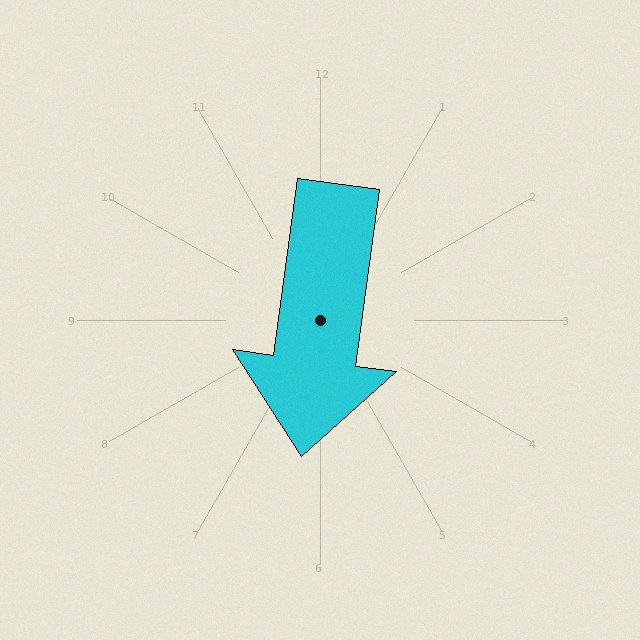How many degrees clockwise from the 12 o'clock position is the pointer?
Approximately 188 degrees.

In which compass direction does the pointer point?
South.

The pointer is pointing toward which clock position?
Roughly 6 o'clock.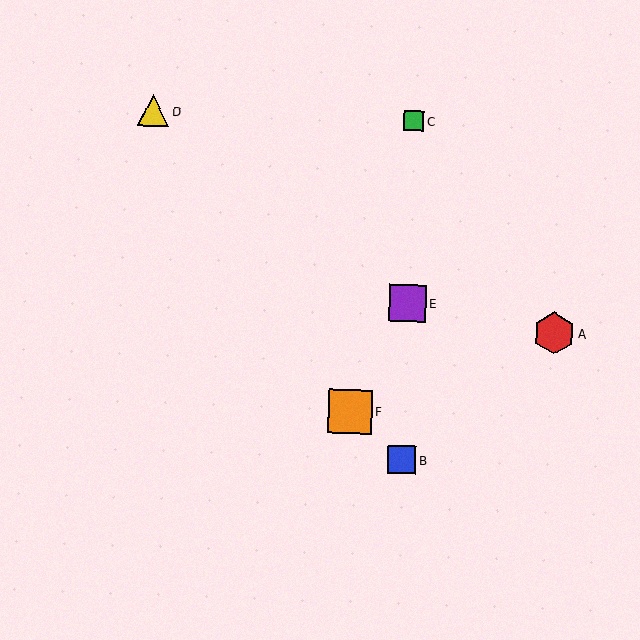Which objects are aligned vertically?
Objects B, C, E are aligned vertically.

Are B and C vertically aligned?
Yes, both are at x≈402.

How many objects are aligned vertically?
3 objects (B, C, E) are aligned vertically.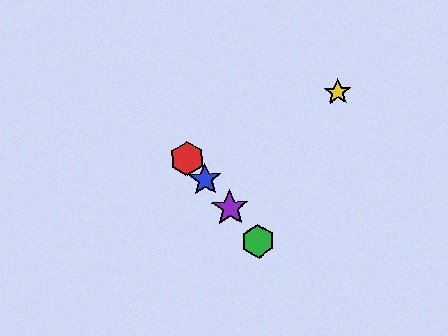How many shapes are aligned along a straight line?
4 shapes (the red hexagon, the blue star, the green hexagon, the purple star) are aligned along a straight line.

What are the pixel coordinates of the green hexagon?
The green hexagon is at (258, 241).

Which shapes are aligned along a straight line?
The red hexagon, the blue star, the green hexagon, the purple star are aligned along a straight line.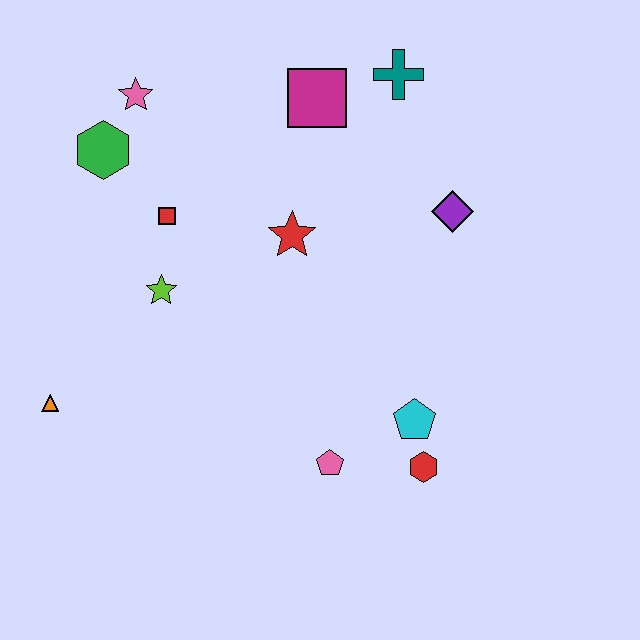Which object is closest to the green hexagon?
The pink star is closest to the green hexagon.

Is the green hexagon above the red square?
Yes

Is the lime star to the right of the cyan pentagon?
No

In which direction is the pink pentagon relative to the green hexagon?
The pink pentagon is below the green hexagon.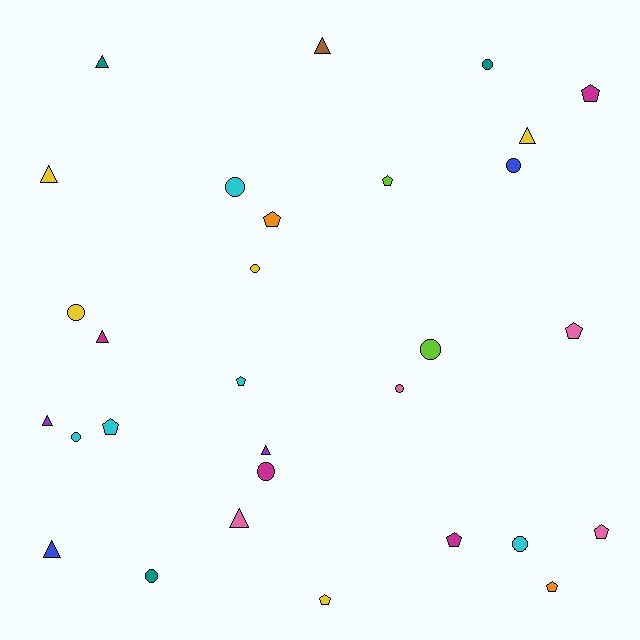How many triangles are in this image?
There are 9 triangles.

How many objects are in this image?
There are 30 objects.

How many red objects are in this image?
There are no red objects.